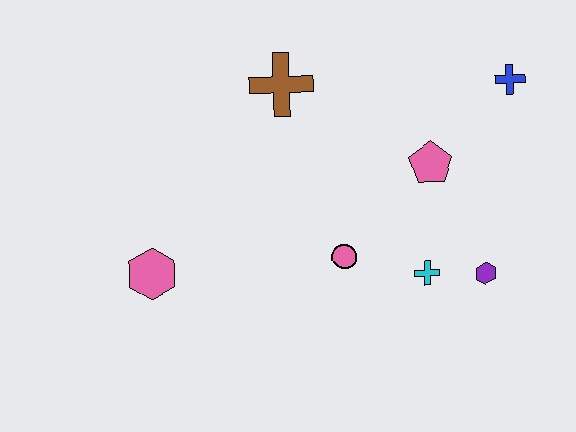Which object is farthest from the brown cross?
The purple hexagon is farthest from the brown cross.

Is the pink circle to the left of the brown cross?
No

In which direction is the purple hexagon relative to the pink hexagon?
The purple hexagon is to the right of the pink hexagon.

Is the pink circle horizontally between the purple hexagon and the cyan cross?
No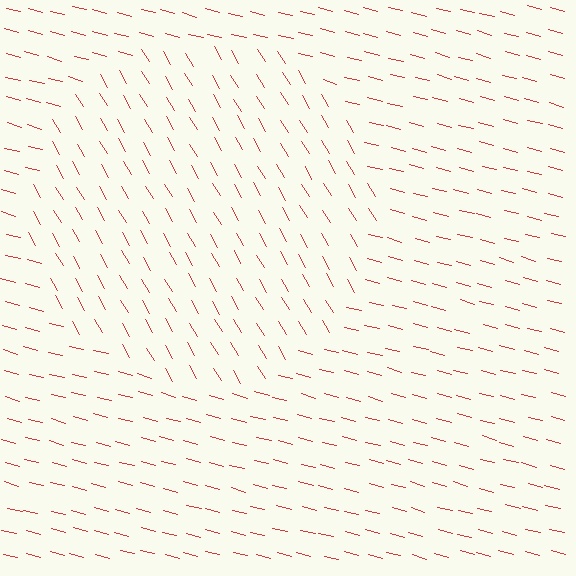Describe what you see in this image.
The image is filled with small red line segments. A circle region in the image has lines oriented differently from the surrounding lines, creating a visible texture boundary.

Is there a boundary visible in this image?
Yes, there is a texture boundary formed by a change in line orientation.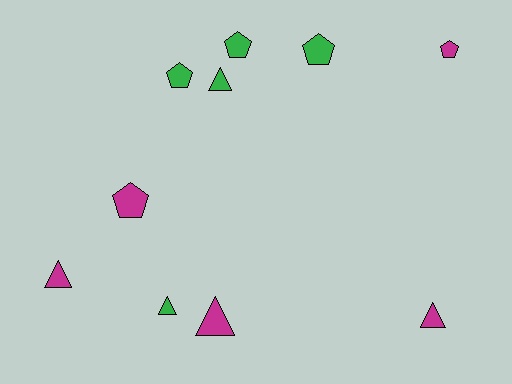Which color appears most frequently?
Green, with 5 objects.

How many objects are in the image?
There are 10 objects.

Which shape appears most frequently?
Triangle, with 5 objects.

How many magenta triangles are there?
There are 3 magenta triangles.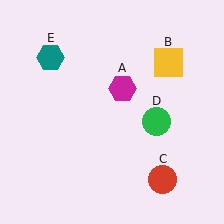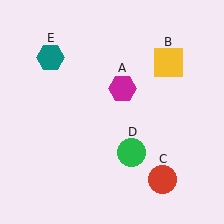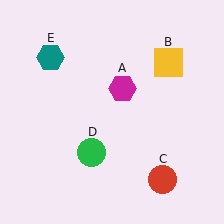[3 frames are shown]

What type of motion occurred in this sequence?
The green circle (object D) rotated clockwise around the center of the scene.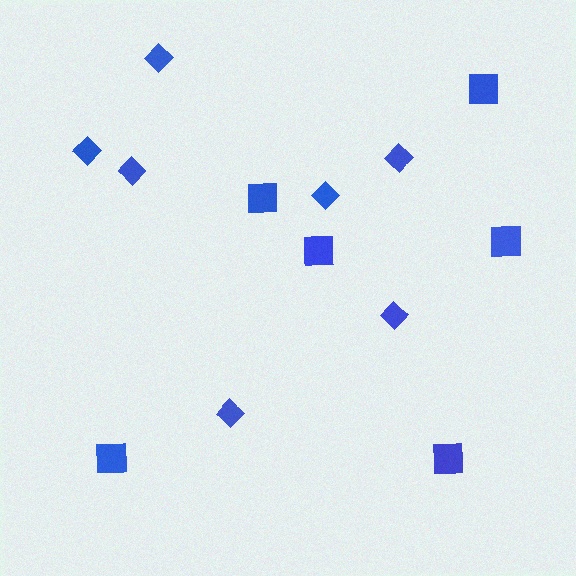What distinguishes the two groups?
There are 2 groups: one group of squares (6) and one group of diamonds (7).